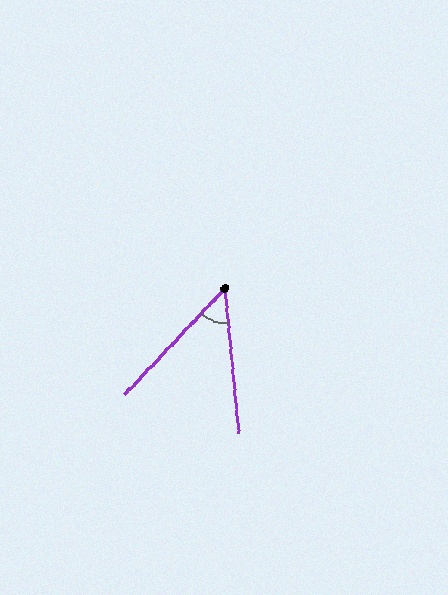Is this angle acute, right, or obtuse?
It is acute.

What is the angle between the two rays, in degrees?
Approximately 49 degrees.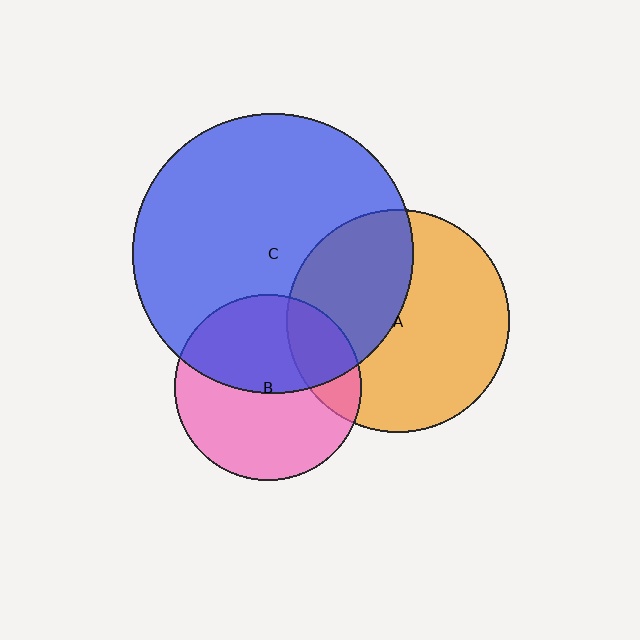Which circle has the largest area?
Circle C (blue).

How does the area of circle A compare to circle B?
Approximately 1.4 times.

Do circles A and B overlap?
Yes.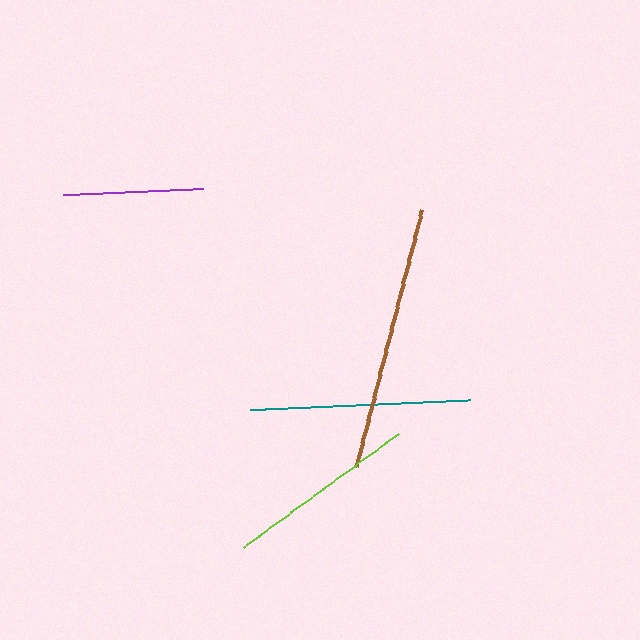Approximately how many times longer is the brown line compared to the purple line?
The brown line is approximately 1.9 times the length of the purple line.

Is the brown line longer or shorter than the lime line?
The brown line is longer than the lime line.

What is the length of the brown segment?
The brown segment is approximately 266 pixels long.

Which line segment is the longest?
The brown line is the longest at approximately 266 pixels.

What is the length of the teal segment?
The teal segment is approximately 220 pixels long.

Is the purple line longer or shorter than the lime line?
The lime line is longer than the purple line.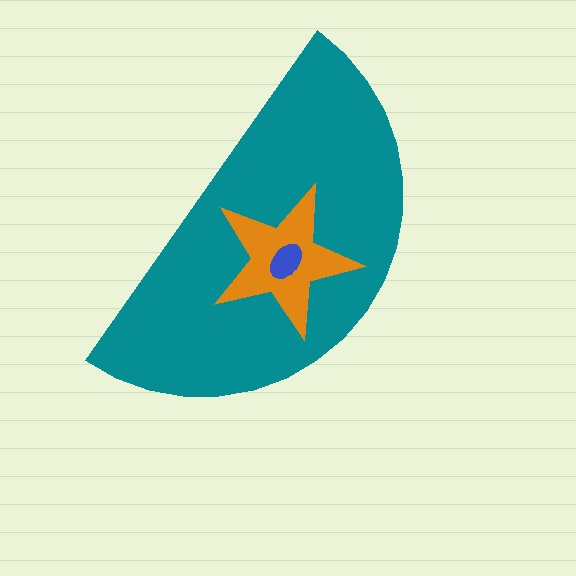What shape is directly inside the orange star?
The blue ellipse.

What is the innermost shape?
The blue ellipse.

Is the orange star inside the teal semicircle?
Yes.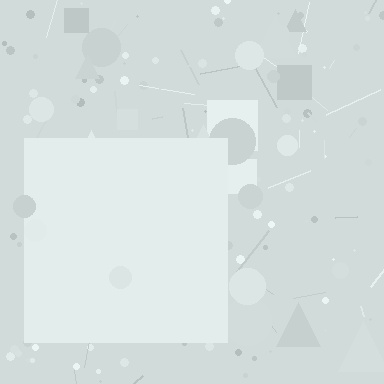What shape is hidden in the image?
A square is hidden in the image.